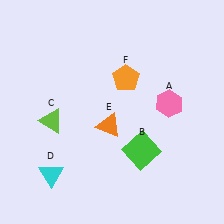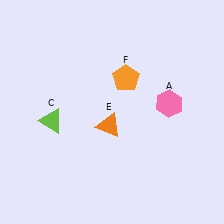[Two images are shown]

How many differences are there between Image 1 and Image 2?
There are 2 differences between the two images.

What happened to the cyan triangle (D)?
The cyan triangle (D) was removed in Image 2. It was in the bottom-left area of Image 1.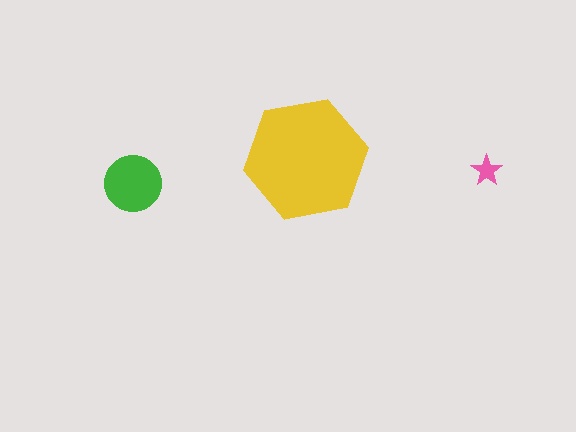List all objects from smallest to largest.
The pink star, the green circle, the yellow hexagon.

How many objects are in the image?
There are 3 objects in the image.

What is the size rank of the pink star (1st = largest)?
3rd.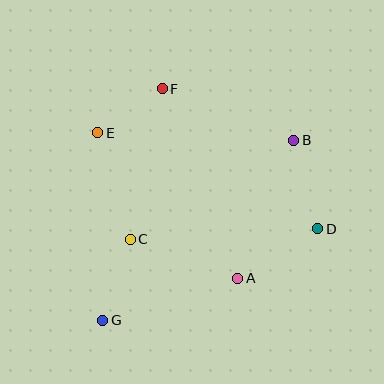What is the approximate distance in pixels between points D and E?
The distance between D and E is approximately 240 pixels.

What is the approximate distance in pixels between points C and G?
The distance between C and G is approximately 86 pixels.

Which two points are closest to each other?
Points E and F are closest to each other.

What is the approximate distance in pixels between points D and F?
The distance between D and F is approximately 210 pixels.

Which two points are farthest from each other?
Points B and G are farthest from each other.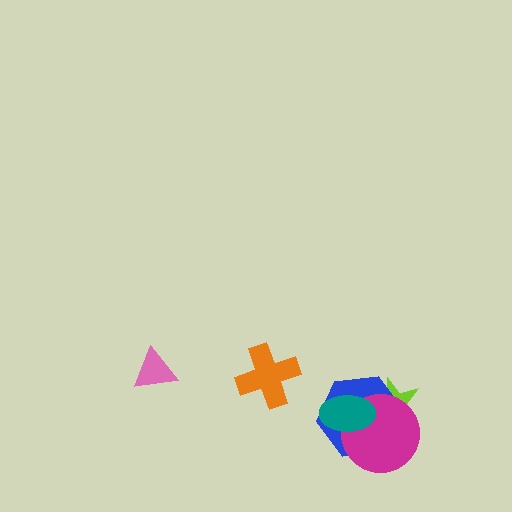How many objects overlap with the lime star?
3 objects overlap with the lime star.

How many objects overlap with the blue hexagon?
3 objects overlap with the blue hexagon.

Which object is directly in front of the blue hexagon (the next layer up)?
The magenta circle is directly in front of the blue hexagon.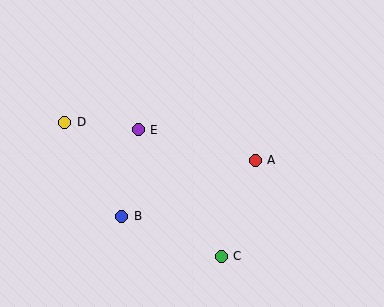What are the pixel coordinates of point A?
Point A is at (255, 161).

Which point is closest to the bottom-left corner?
Point B is closest to the bottom-left corner.